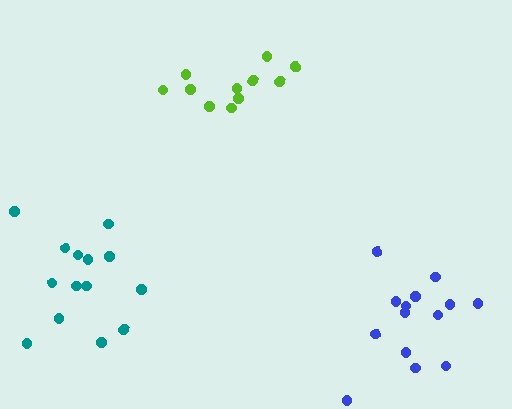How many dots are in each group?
Group 1: 11 dots, Group 2: 14 dots, Group 3: 14 dots (39 total).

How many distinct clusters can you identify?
There are 3 distinct clusters.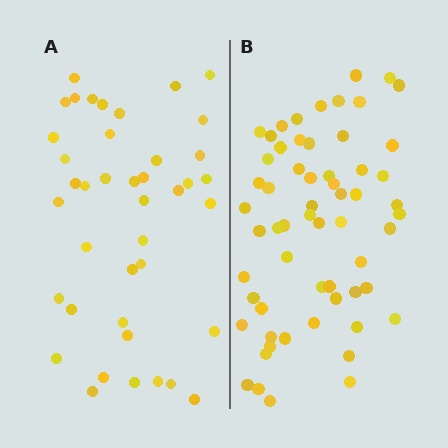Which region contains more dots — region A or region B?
Region B (the right region) has more dots.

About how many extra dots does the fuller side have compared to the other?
Region B has approximately 20 more dots than region A.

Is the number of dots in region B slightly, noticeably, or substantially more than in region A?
Region B has substantially more. The ratio is roughly 1.5 to 1.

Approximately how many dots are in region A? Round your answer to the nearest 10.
About 40 dots. (The exact count is 41, which rounds to 40.)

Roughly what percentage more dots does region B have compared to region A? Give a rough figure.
About 45% more.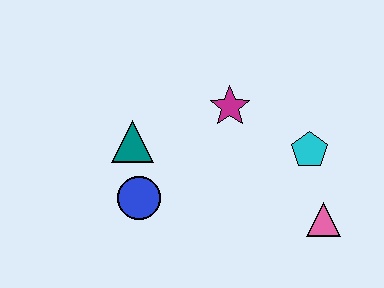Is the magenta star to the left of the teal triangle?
No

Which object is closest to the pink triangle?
The cyan pentagon is closest to the pink triangle.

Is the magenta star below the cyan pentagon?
No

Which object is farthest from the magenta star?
The pink triangle is farthest from the magenta star.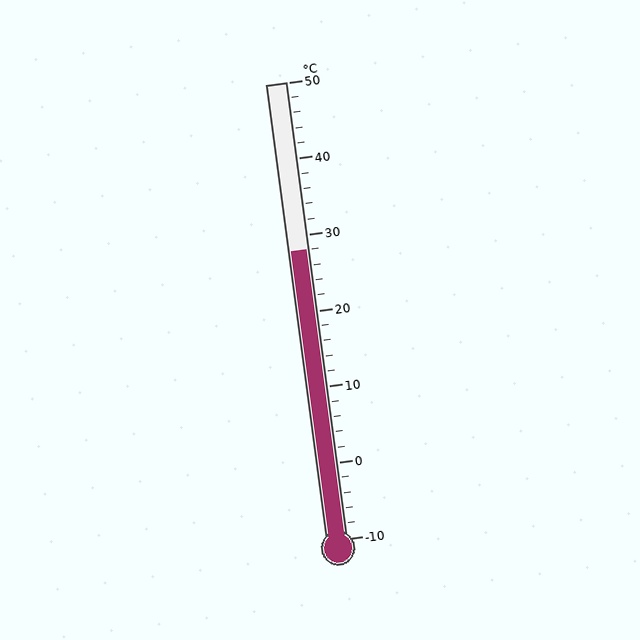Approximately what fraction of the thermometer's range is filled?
The thermometer is filled to approximately 65% of its range.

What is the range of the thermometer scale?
The thermometer scale ranges from -10°C to 50°C.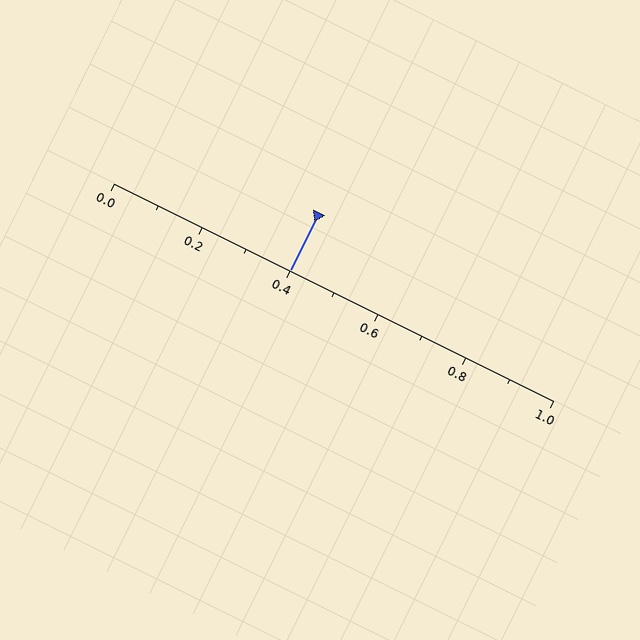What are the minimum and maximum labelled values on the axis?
The axis runs from 0.0 to 1.0.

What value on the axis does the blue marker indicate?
The marker indicates approximately 0.4.